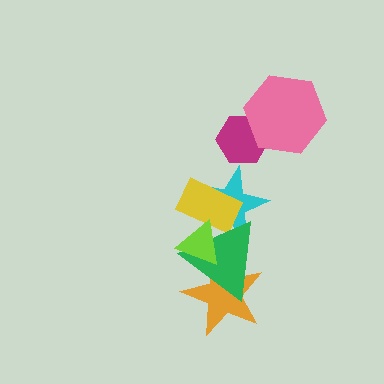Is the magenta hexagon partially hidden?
Yes, it is partially covered by another shape.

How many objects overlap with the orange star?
2 objects overlap with the orange star.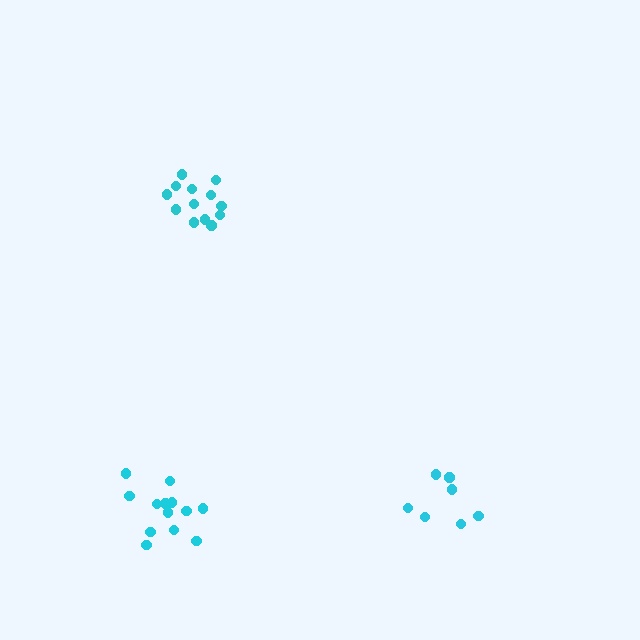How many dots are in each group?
Group 1: 13 dots, Group 2: 7 dots, Group 3: 13 dots (33 total).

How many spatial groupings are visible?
There are 3 spatial groupings.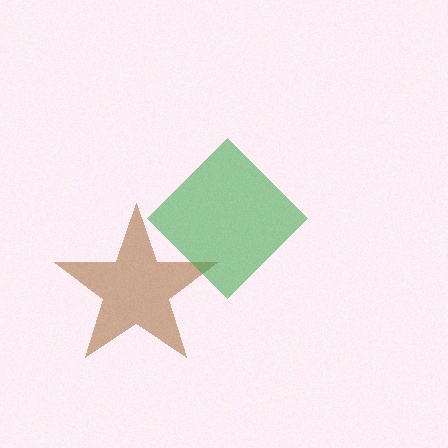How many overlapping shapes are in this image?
There are 2 overlapping shapes in the image.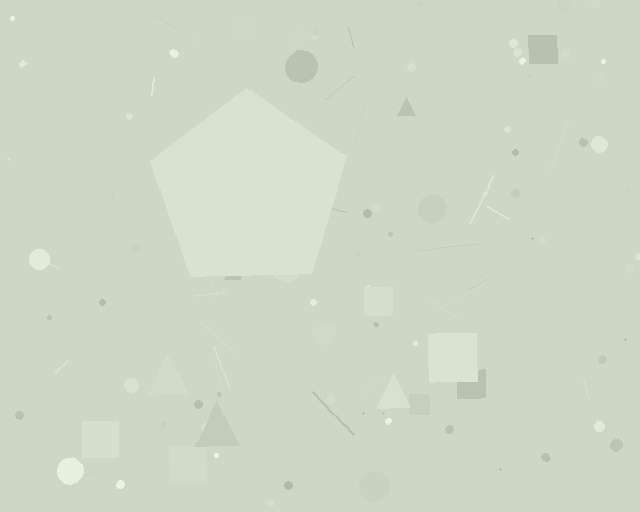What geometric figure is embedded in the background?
A pentagon is embedded in the background.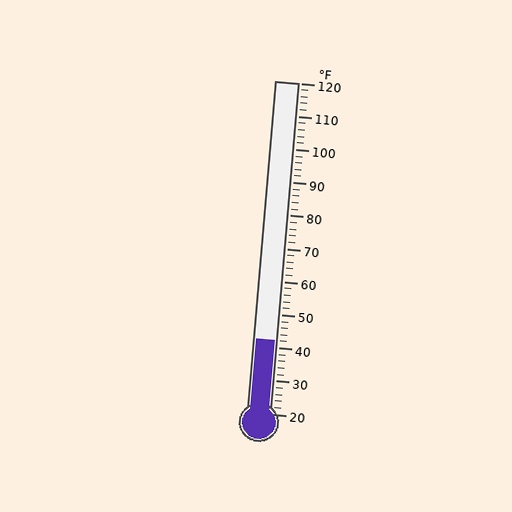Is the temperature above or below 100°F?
The temperature is below 100°F.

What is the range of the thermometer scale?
The thermometer scale ranges from 20°F to 120°F.